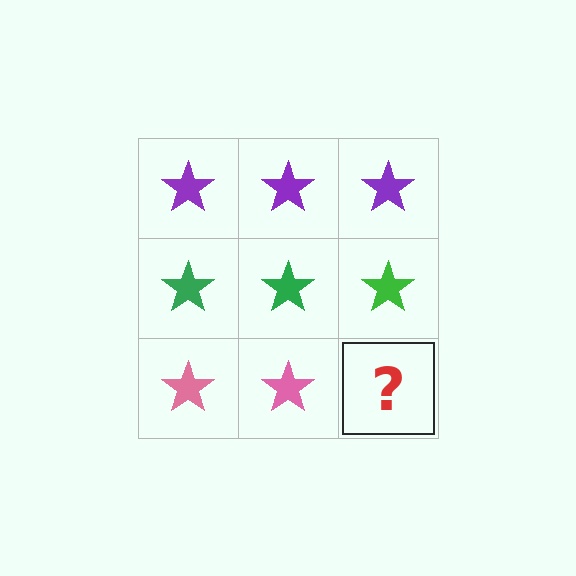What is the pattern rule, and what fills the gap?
The rule is that each row has a consistent color. The gap should be filled with a pink star.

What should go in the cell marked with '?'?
The missing cell should contain a pink star.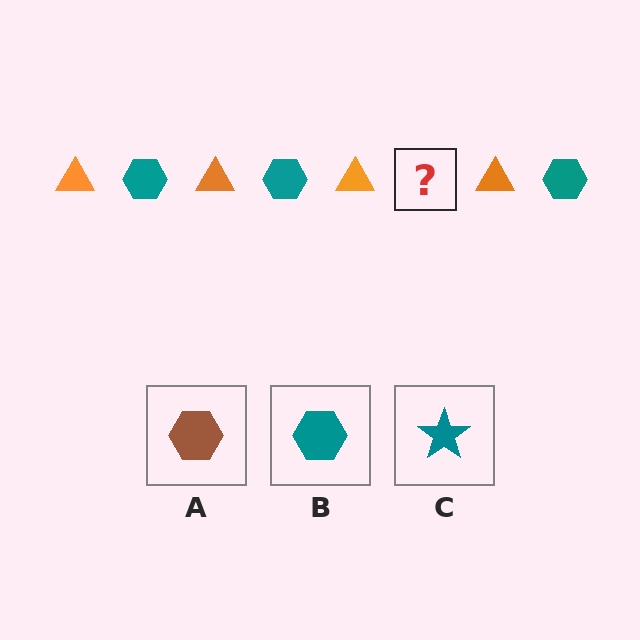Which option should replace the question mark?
Option B.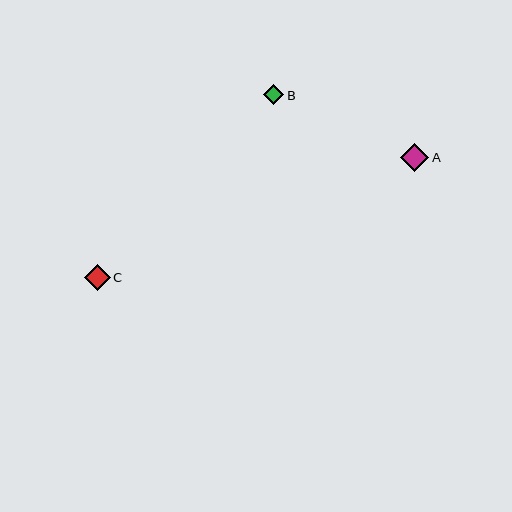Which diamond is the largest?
Diamond A is the largest with a size of approximately 28 pixels.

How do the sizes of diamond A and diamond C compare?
Diamond A and diamond C are approximately the same size.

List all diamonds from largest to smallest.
From largest to smallest: A, C, B.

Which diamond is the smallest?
Diamond B is the smallest with a size of approximately 21 pixels.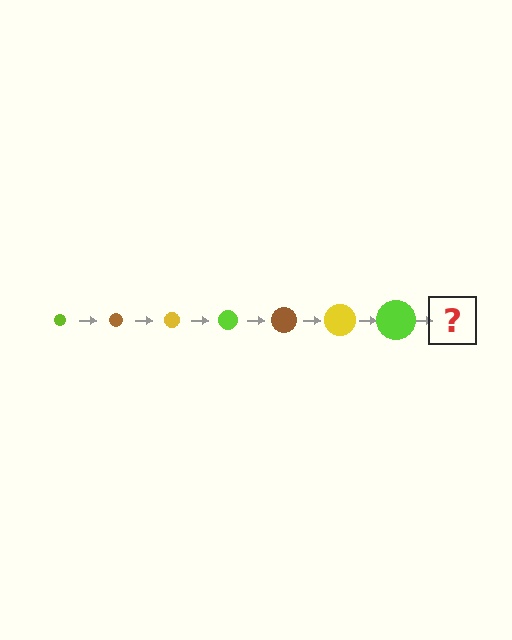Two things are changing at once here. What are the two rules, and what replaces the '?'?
The two rules are that the circle grows larger each step and the color cycles through lime, brown, and yellow. The '?' should be a brown circle, larger than the previous one.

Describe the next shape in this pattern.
It should be a brown circle, larger than the previous one.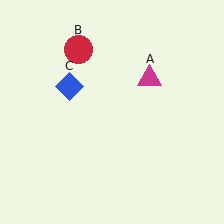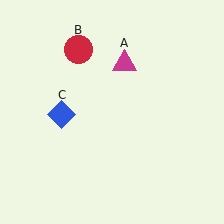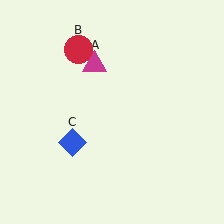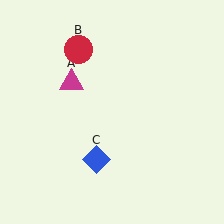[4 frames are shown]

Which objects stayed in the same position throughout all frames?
Red circle (object B) remained stationary.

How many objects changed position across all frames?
2 objects changed position: magenta triangle (object A), blue diamond (object C).